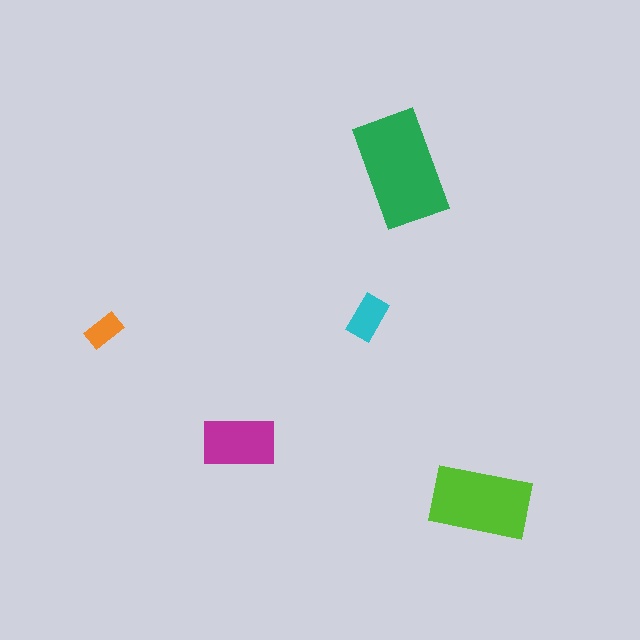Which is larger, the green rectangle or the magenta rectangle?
The green one.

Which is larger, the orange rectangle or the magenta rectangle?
The magenta one.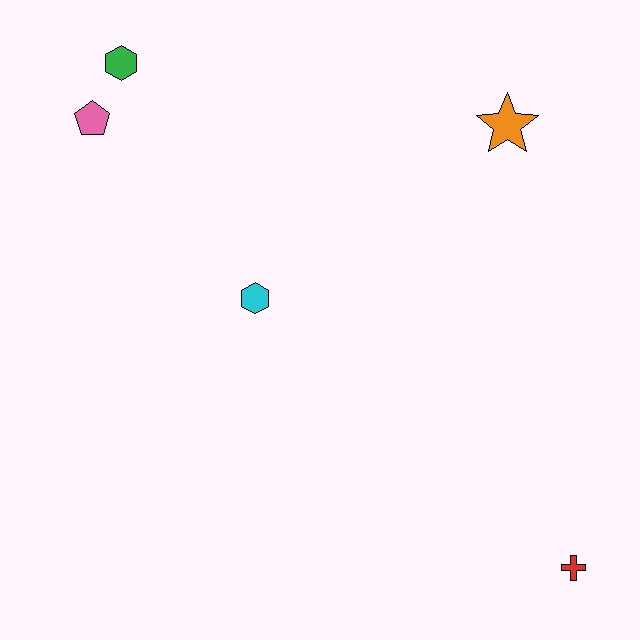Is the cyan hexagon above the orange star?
No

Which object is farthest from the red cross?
The green hexagon is farthest from the red cross.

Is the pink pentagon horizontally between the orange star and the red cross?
No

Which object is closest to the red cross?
The cyan hexagon is closest to the red cross.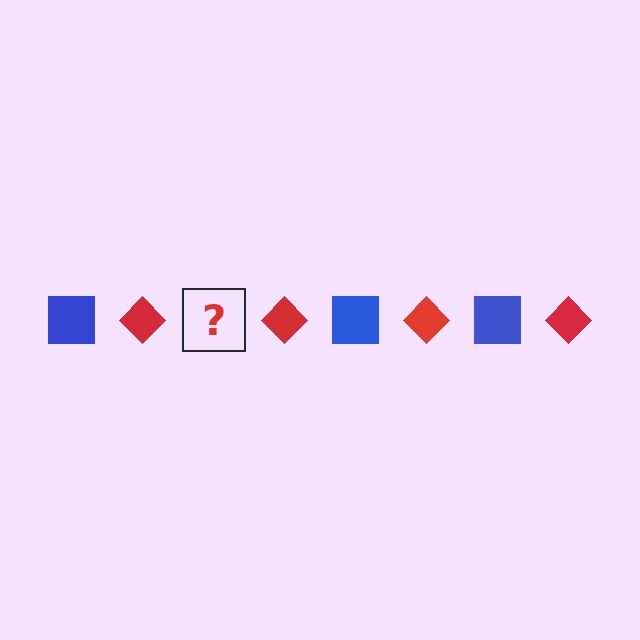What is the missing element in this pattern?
The missing element is a blue square.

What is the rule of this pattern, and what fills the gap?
The rule is that the pattern alternates between blue square and red diamond. The gap should be filled with a blue square.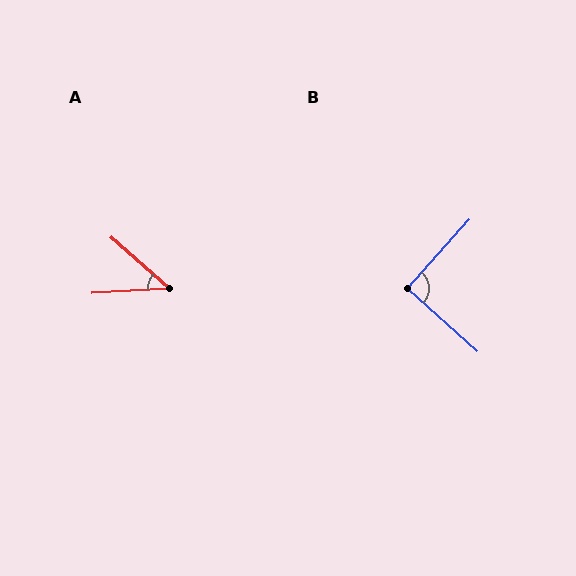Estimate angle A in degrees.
Approximately 45 degrees.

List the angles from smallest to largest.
A (45°), B (90°).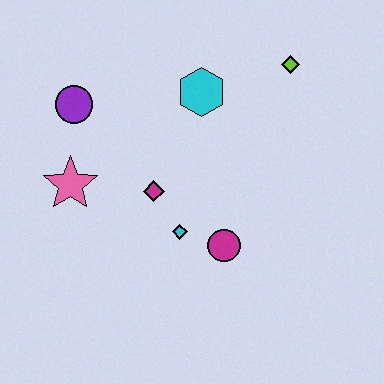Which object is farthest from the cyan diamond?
The lime diamond is farthest from the cyan diamond.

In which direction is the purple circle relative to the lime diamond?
The purple circle is to the left of the lime diamond.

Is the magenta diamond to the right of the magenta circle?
No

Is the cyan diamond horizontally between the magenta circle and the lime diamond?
No